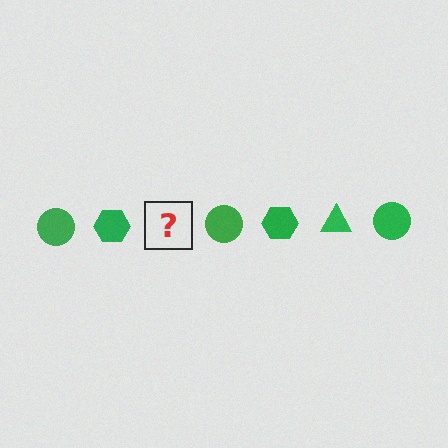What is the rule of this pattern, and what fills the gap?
The rule is that the pattern cycles through circle, hexagon, triangle shapes in green. The gap should be filled with a green triangle.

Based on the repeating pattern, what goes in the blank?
The blank should be a green triangle.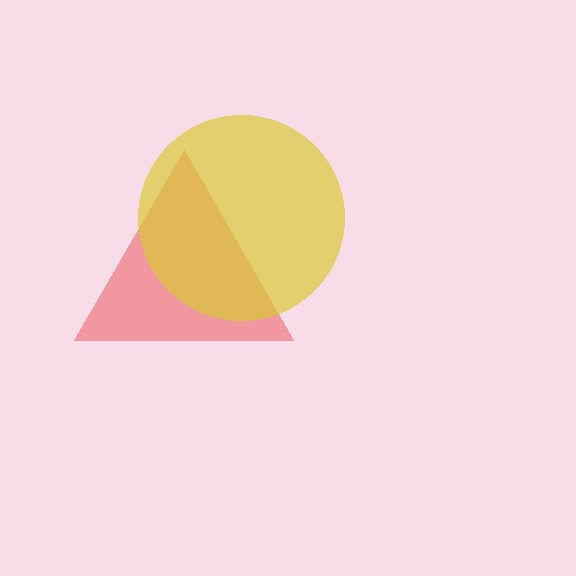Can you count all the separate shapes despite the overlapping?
Yes, there are 2 separate shapes.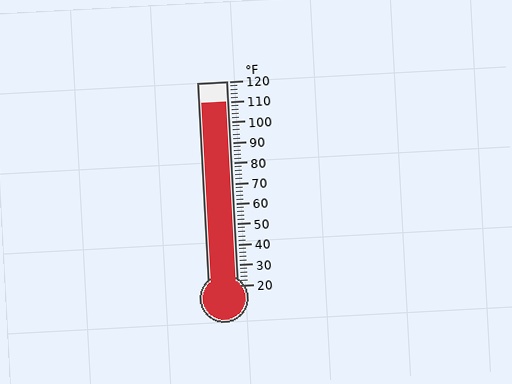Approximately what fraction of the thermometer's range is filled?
The thermometer is filled to approximately 90% of its range.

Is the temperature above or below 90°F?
The temperature is above 90°F.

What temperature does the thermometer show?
The thermometer shows approximately 110°F.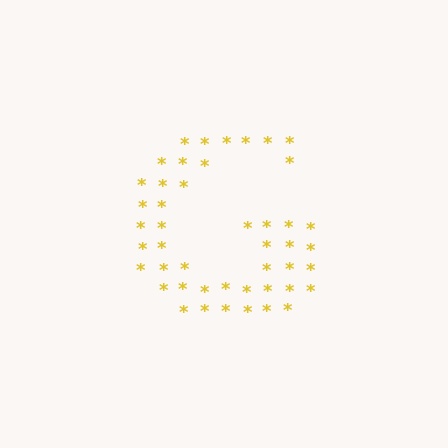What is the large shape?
The large shape is the letter G.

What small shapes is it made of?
It is made of small asterisks.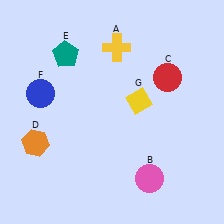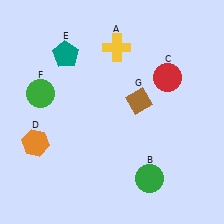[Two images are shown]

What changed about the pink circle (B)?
In Image 1, B is pink. In Image 2, it changed to green.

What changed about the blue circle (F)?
In Image 1, F is blue. In Image 2, it changed to green.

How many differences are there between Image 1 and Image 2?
There are 3 differences between the two images.